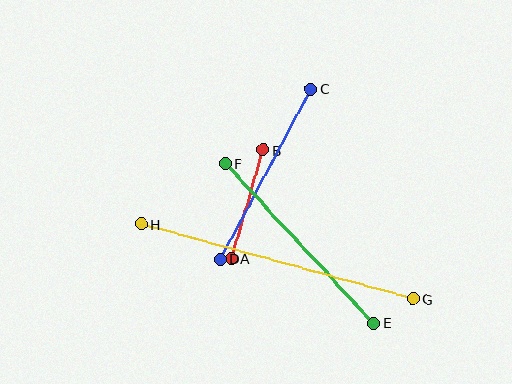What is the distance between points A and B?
The distance is approximately 113 pixels.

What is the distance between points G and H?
The distance is approximately 282 pixels.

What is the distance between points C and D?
The distance is approximately 193 pixels.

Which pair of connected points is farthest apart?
Points G and H are farthest apart.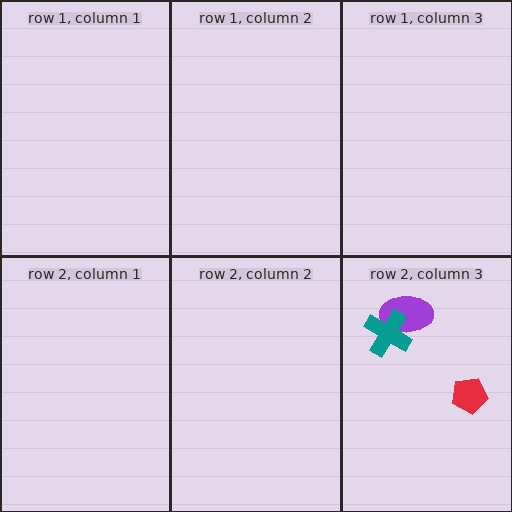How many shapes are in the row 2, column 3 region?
3.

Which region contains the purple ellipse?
The row 2, column 3 region.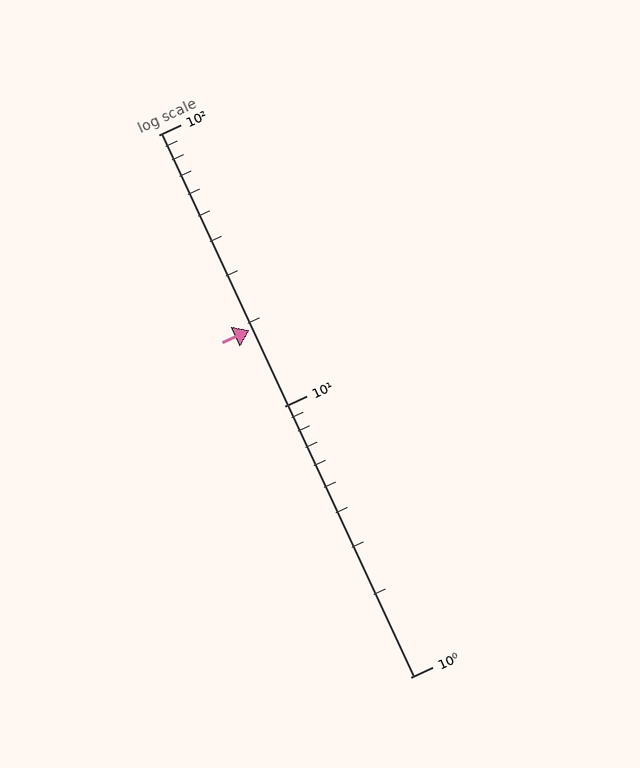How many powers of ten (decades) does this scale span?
The scale spans 2 decades, from 1 to 100.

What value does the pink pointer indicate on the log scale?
The pointer indicates approximately 19.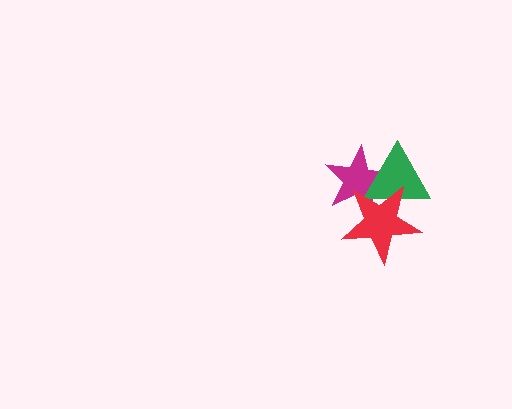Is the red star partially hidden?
No, no other shape covers it.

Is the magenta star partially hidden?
Yes, it is partially covered by another shape.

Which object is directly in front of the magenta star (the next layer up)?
The green triangle is directly in front of the magenta star.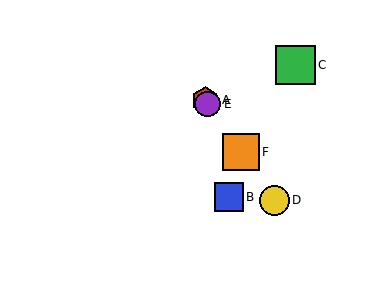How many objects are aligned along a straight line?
4 objects (A, D, E, F) are aligned along a straight line.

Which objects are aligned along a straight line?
Objects A, D, E, F are aligned along a straight line.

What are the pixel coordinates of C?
Object C is at (296, 65).